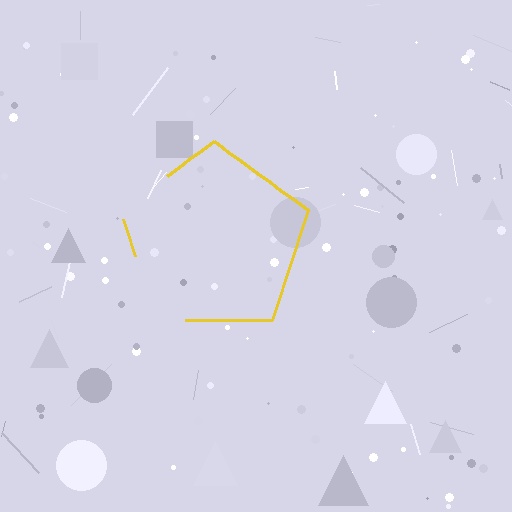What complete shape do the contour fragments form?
The contour fragments form a pentagon.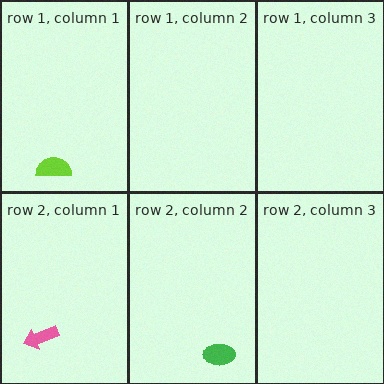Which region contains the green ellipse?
The row 2, column 2 region.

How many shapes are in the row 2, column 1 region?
1.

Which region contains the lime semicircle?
The row 1, column 1 region.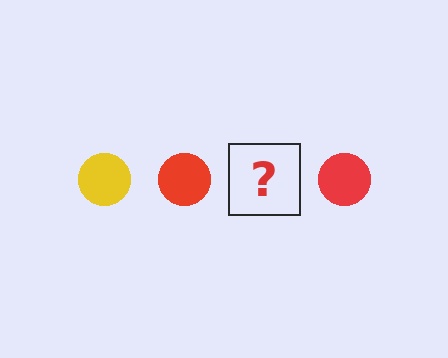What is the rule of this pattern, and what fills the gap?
The rule is that the pattern cycles through yellow, red circles. The gap should be filled with a yellow circle.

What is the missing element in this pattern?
The missing element is a yellow circle.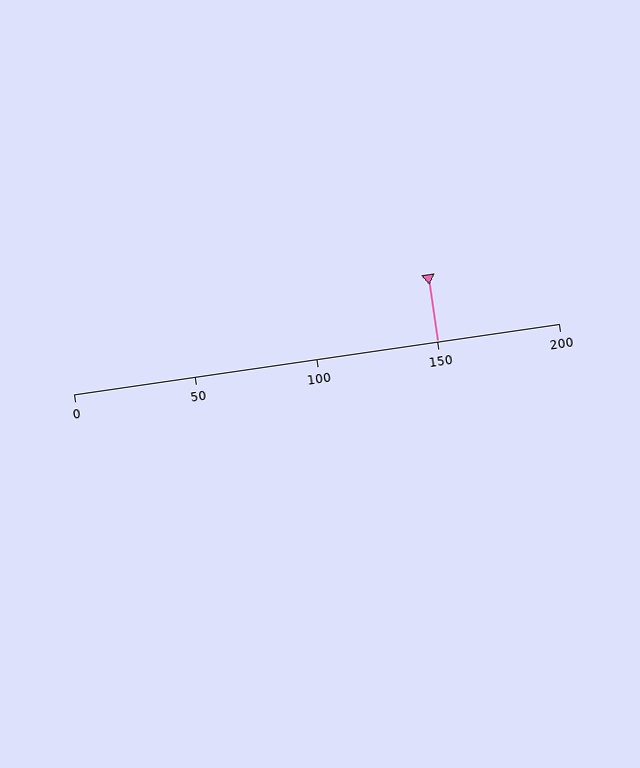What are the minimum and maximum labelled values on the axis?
The axis runs from 0 to 200.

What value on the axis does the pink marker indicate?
The marker indicates approximately 150.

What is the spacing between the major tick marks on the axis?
The major ticks are spaced 50 apart.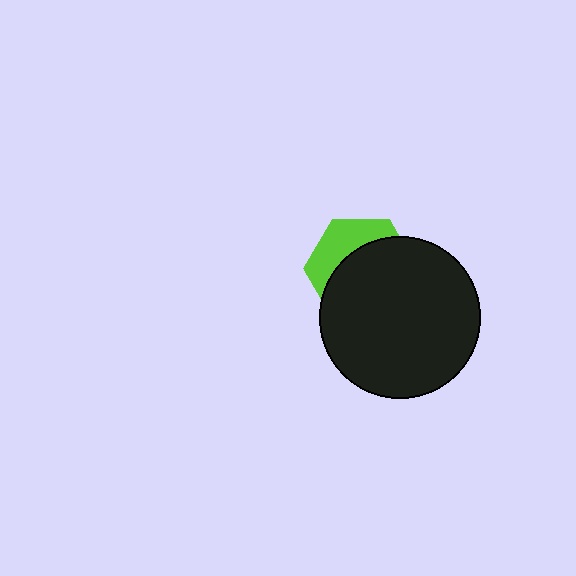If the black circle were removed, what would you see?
You would see the complete lime hexagon.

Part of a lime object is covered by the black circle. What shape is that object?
It is a hexagon.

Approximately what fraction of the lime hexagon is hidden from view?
Roughly 66% of the lime hexagon is hidden behind the black circle.